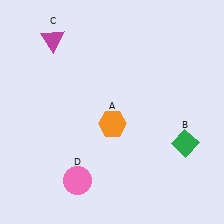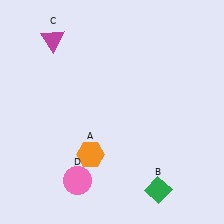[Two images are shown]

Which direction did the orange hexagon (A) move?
The orange hexagon (A) moved down.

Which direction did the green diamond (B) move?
The green diamond (B) moved down.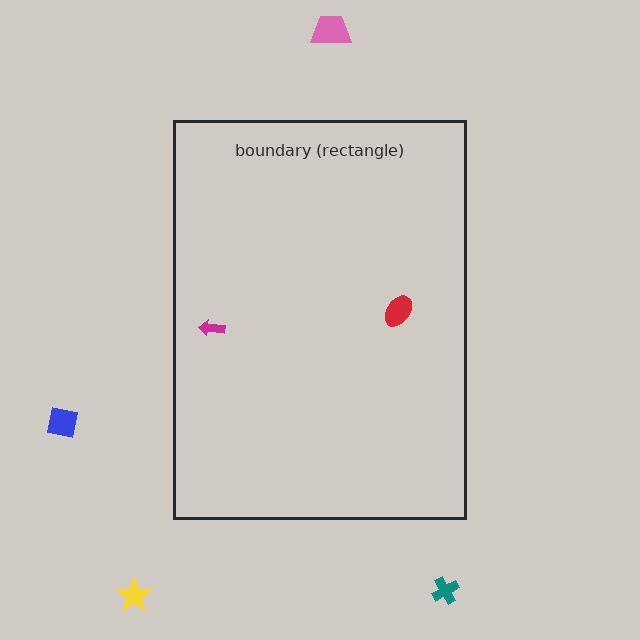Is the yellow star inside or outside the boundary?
Outside.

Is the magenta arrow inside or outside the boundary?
Inside.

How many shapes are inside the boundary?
2 inside, 4 outside.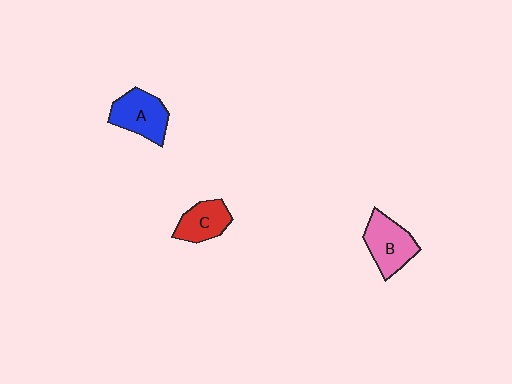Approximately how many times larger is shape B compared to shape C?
Approximately 1.3 times.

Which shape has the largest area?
Shape B (pink).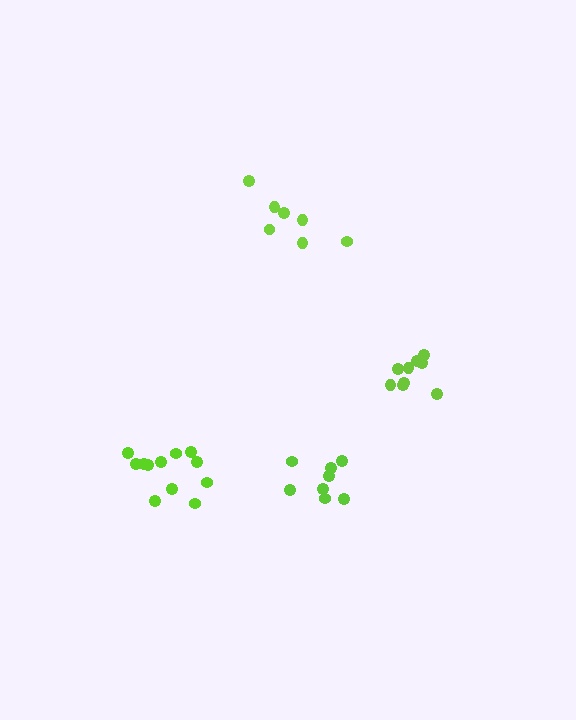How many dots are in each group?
Group 1: 12 dots, Group 2: 7 dots, Group 3: 8 dots, Group 4: 9 dots (36 total).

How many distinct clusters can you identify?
There are 4 distinct clusters.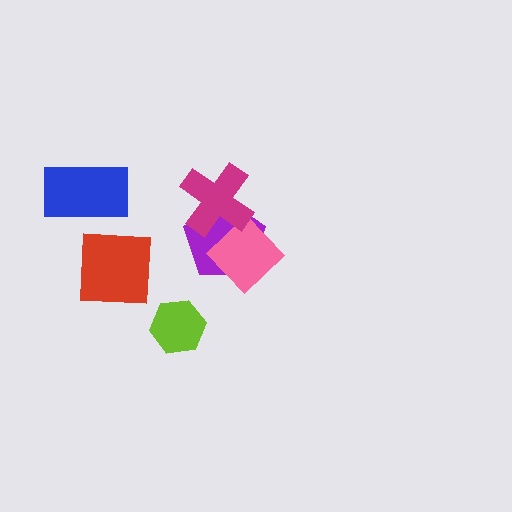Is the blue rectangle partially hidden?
No, no other shape covers it.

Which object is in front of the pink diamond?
The magenta cross is in front of the pink diamond.